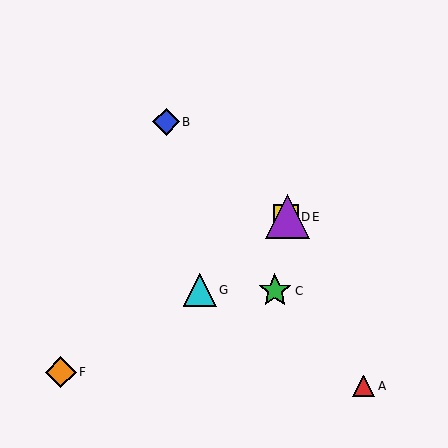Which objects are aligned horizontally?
Objects D, E are aligned horizontally.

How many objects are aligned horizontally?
2 objects (D, E) are aligned horizontally.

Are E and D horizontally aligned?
Yes, both are at y≈217.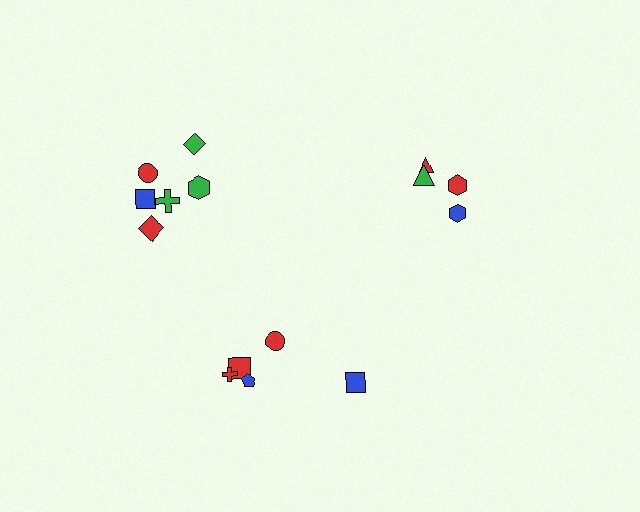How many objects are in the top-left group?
There are 6 objects.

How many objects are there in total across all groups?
There are 15 objects.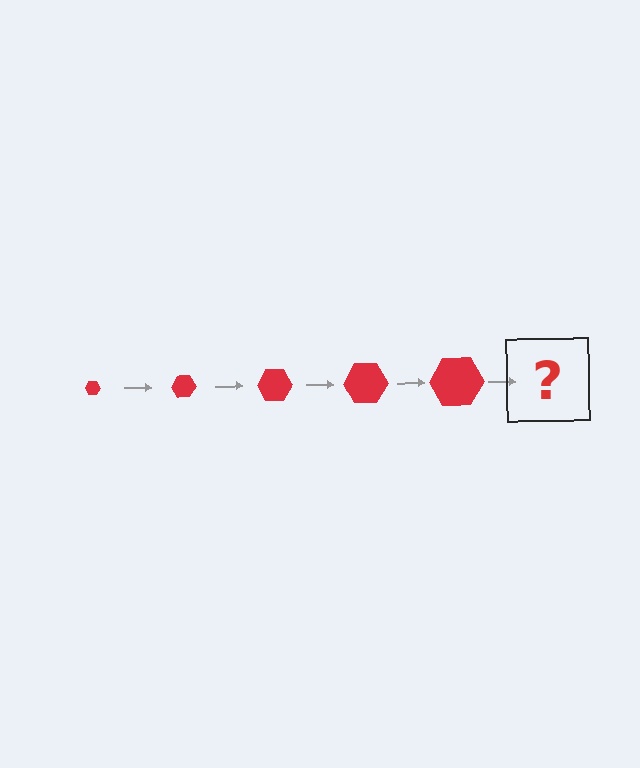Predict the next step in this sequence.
The next step is a red hexagon, larger than the previous one.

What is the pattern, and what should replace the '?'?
The pattern is that the hexagon gets progressively larger each step. The '?' should be a red hexagon, larger than the previous one.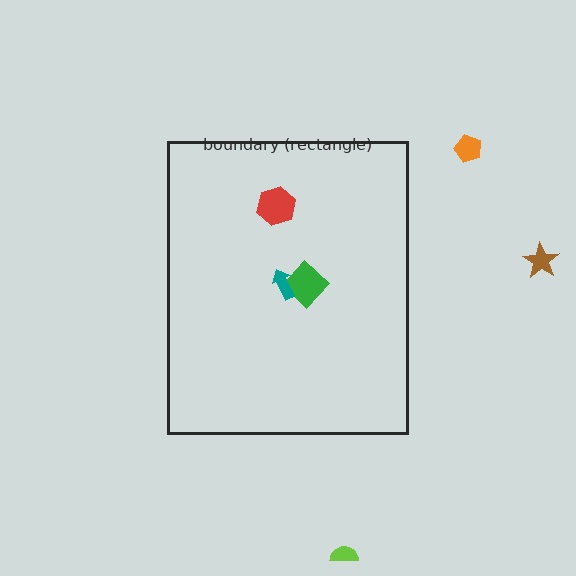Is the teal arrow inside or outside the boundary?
Inside.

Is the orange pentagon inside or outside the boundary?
Outside.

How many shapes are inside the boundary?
3 inside, 3 outside.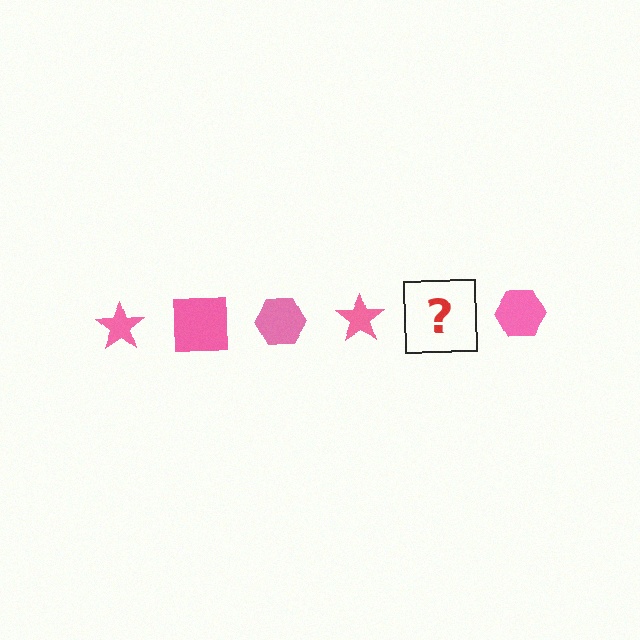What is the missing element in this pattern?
The missing element is a pink square.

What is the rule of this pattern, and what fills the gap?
The rule is that the pattern cycles through star, square, hexagon shapes in pink. The gap should be filled with a pink square.